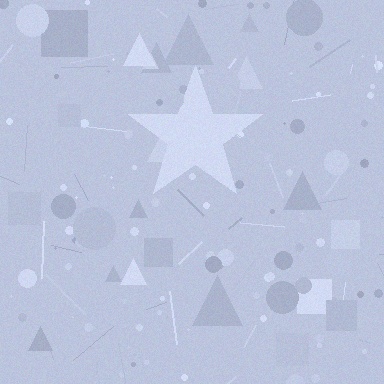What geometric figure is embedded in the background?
A star is embedded in the background.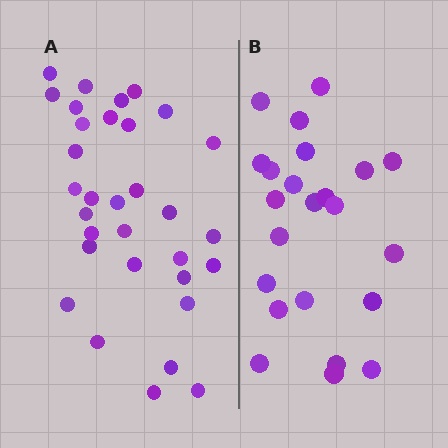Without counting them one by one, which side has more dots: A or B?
Region A (the left region) has more dots.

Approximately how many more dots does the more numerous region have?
Region A has roughly 8 or so more dots than region B.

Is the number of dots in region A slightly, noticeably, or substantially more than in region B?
Region A has noticeably more, but not dramatically so. The ratio is roughly 1.4 to 1.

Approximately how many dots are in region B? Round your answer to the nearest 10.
About 20 dots. (The exact count is 23, which rounds to 20.)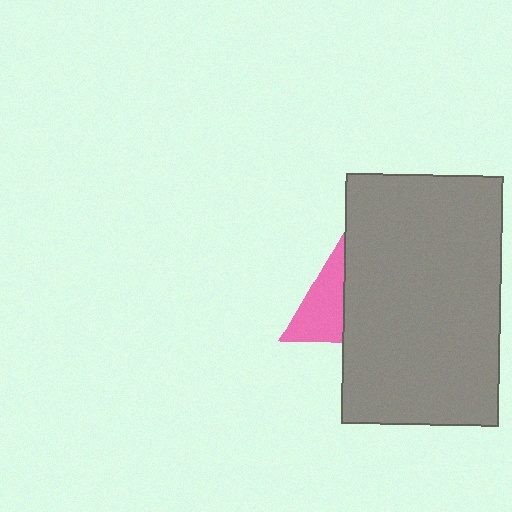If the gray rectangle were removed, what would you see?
You would see the complete pink triangle.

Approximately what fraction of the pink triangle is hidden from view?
Roughly 58% of the pink triangle is hidden behind the gray rectangle.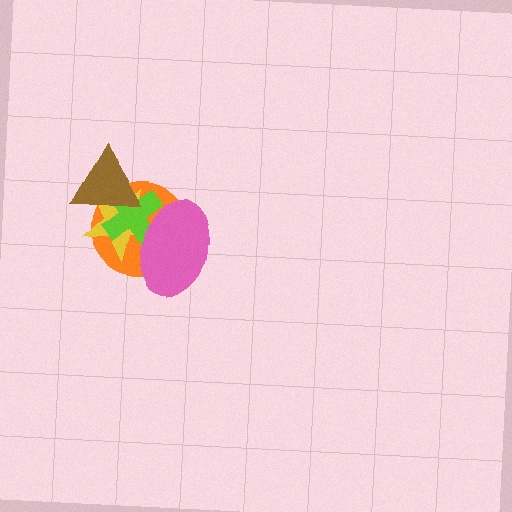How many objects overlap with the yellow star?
4 objects overlap with the yellow star.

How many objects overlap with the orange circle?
4 objects overlap with the orange circle.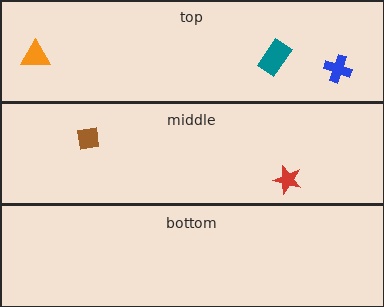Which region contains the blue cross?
The top region.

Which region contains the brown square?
The middle region.